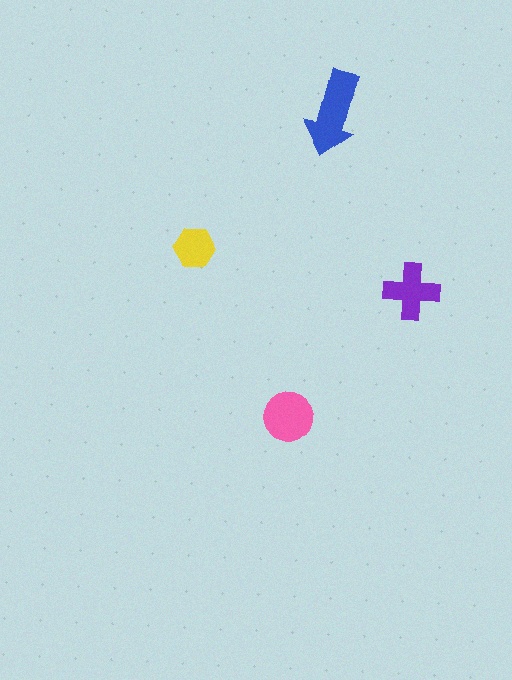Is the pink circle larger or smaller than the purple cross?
Larger.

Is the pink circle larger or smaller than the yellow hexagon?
Larger.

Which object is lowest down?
The pink circle is bottommost.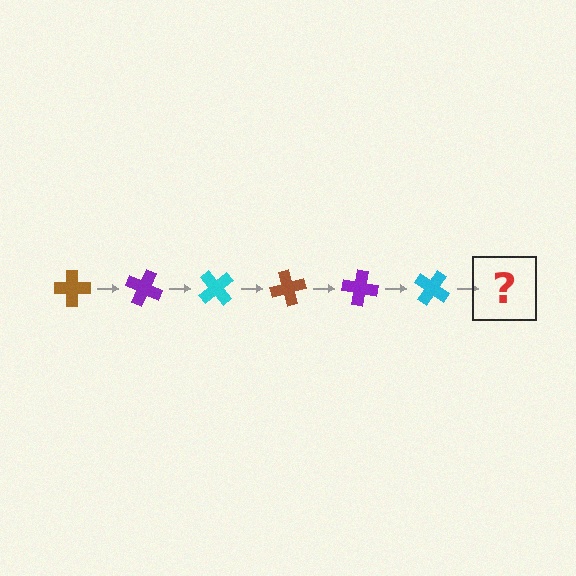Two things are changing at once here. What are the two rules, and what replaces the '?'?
The two rules are that it rotates 25 degrees each step and the color cycles through brown, purple, and cyan. The '?' should be a brown cross, rotated 150 degrees from the start.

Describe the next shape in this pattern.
It should be a brown cross, rotated 150 degrees from the start.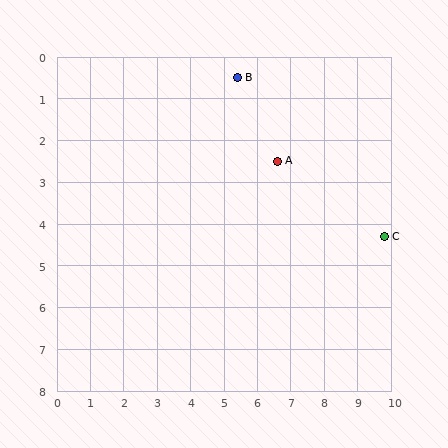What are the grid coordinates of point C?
Point C is at approximately (9.8, 4.3).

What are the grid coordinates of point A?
Point A is at approximately (6.6, 2.5).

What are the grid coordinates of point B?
Point B is at approximately (5.4, 0.5).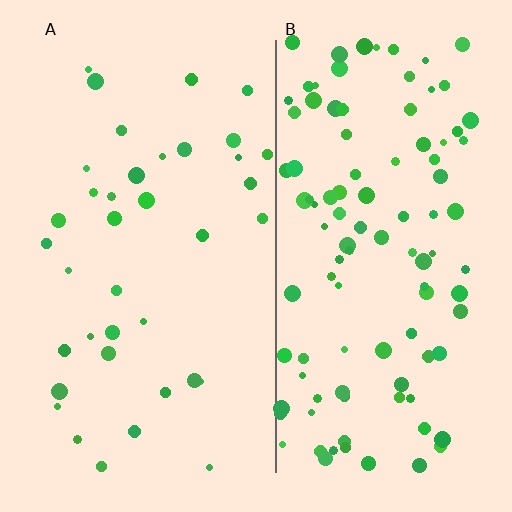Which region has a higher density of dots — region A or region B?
B (the right).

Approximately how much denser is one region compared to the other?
Approximately 2.8× — region B over region A.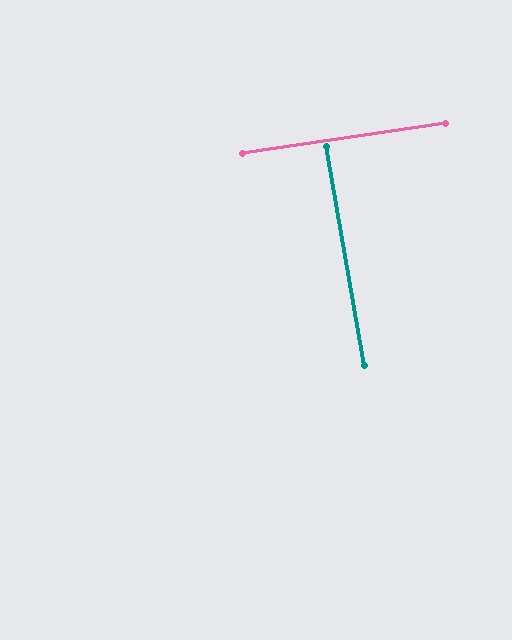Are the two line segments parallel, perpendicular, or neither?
Perpendicular — they meet at approximately 88°.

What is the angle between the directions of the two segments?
Approximately 88 degrees.